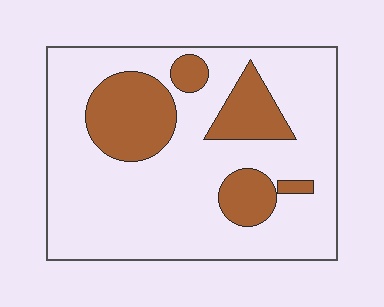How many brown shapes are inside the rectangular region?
5.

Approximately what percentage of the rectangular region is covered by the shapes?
Approximately 25%.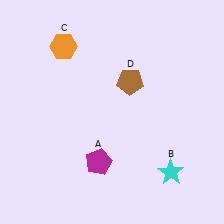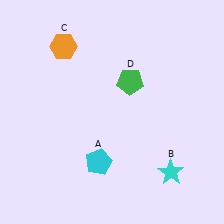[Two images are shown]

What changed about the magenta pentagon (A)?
In Image 1, A is magenta. In Image 2, it changed to cyan.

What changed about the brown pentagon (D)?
In Image 1, D is brown. In Image 2, it changed to green.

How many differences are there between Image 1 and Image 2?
There are 2 differences between the two images.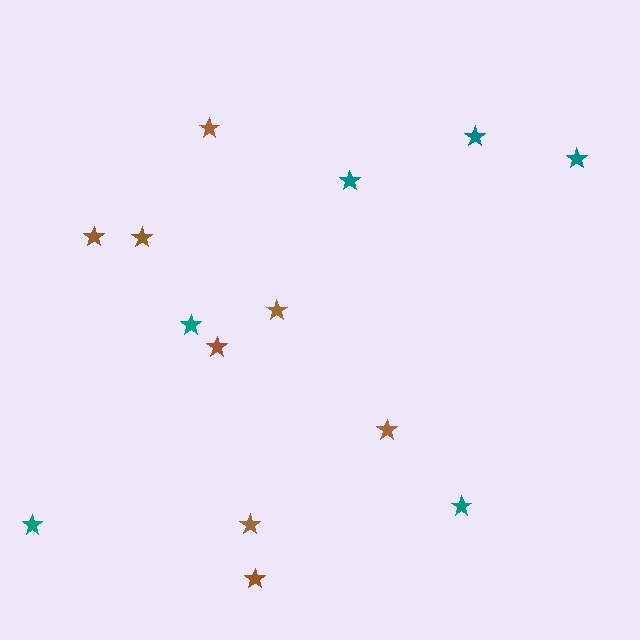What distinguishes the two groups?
There are 2 groups: one group of brown stars (8) and one group of teal stars (6).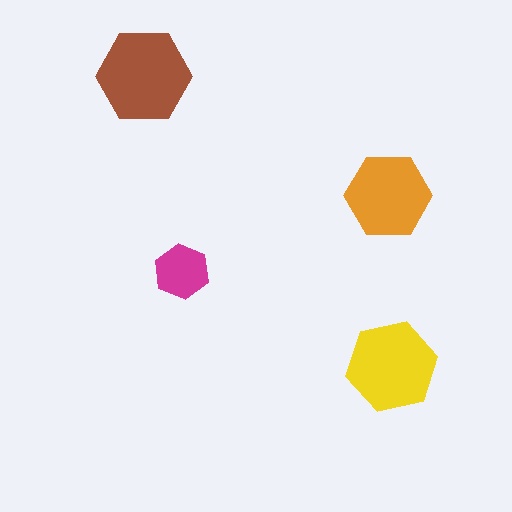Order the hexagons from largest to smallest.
the brown one, the yellow one, the orange one, the magenta one.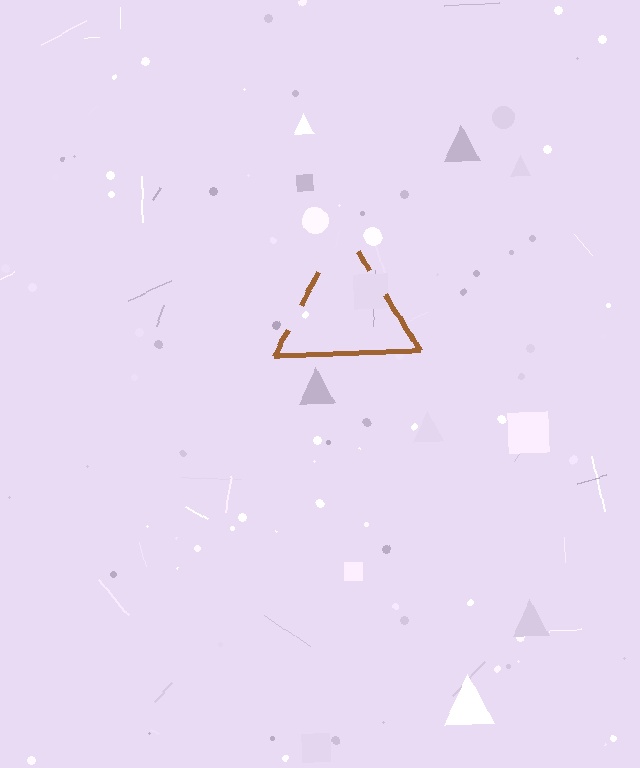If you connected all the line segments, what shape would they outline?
They would outline a triangle.